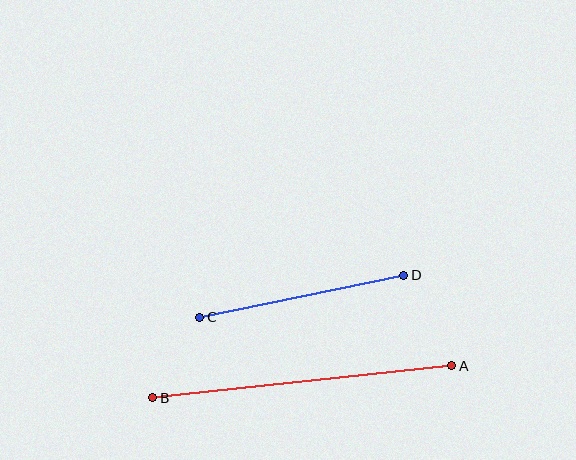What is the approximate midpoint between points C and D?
The midpoint is at approximately (302, 296) pixels.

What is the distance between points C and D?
The distance is approximately 209 pixels.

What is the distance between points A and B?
The distance is approximately 301 pixels.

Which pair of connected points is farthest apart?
Points A and B are farthest apart.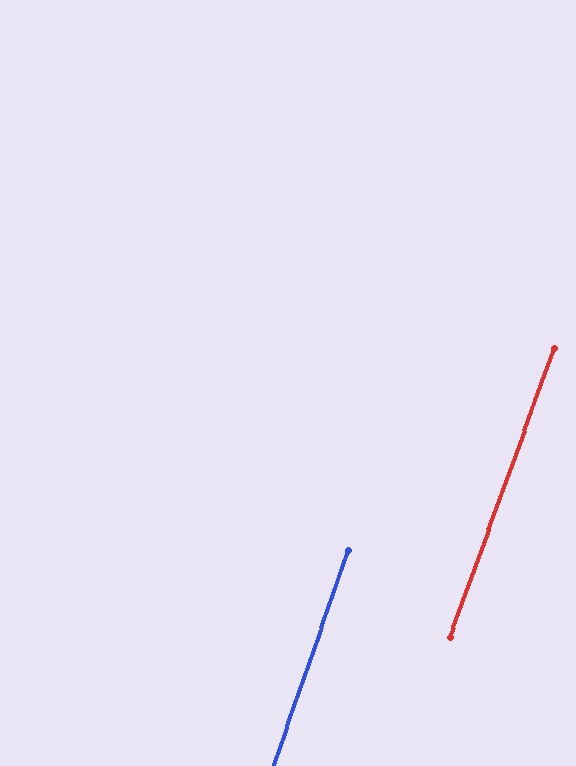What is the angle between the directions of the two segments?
Approximately 1 degree.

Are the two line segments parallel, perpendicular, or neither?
Parallel — their directions differ by only 0.8°.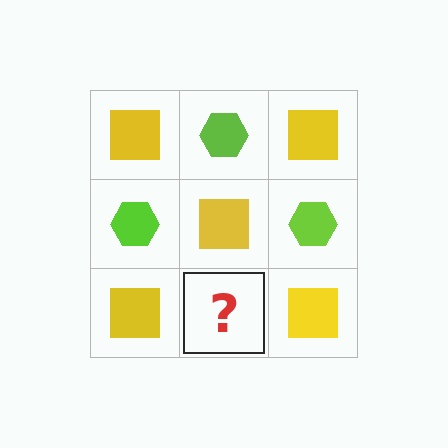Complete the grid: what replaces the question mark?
The question mark should be replaced with a lime hexagon.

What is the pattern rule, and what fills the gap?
The rule is that it alternates yellow square and lime hexagon in a checkerboard pattern. The gap should be filled with a lime hexagon.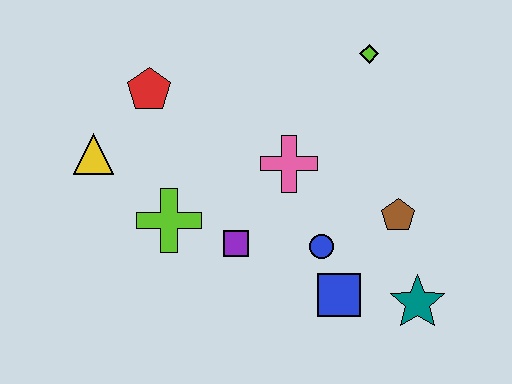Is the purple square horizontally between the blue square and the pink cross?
No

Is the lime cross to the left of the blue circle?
Yes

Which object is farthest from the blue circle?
The yellow triangle is farthest from the blue circle.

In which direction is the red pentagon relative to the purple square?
The red pentagon is above the purple square.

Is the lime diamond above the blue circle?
Yes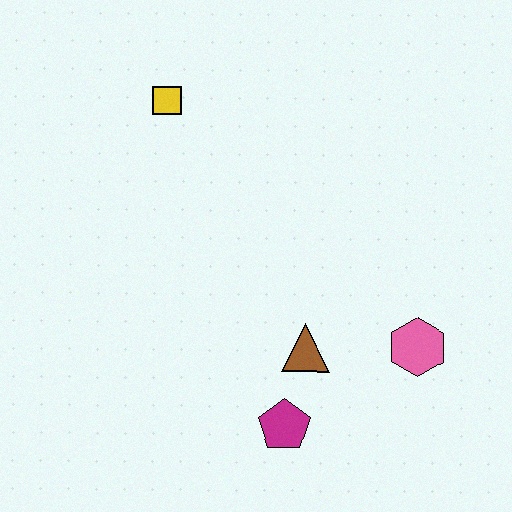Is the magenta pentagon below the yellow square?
Yes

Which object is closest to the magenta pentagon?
The brown triangle is closest to the magenta pentagon.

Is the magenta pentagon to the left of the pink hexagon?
Yes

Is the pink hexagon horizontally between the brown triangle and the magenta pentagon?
No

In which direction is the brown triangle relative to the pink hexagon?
The brown triangle is to the left of the pink hexagon.